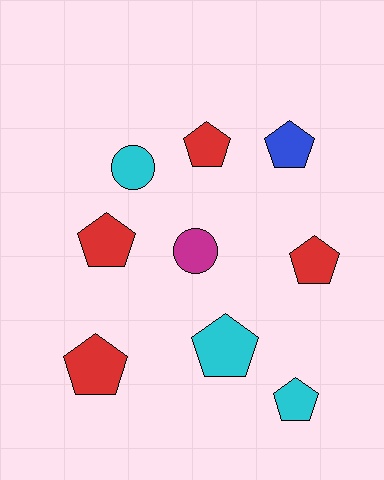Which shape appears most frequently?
Pentagon, with 7 objects.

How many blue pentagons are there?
There is 1 blue pentagon.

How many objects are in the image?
There are 9 objects.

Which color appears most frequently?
Red, with 4 objects.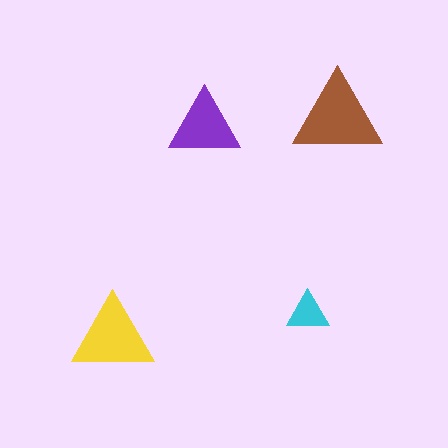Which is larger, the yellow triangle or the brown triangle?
The brown one.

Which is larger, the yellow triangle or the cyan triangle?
The yellow one.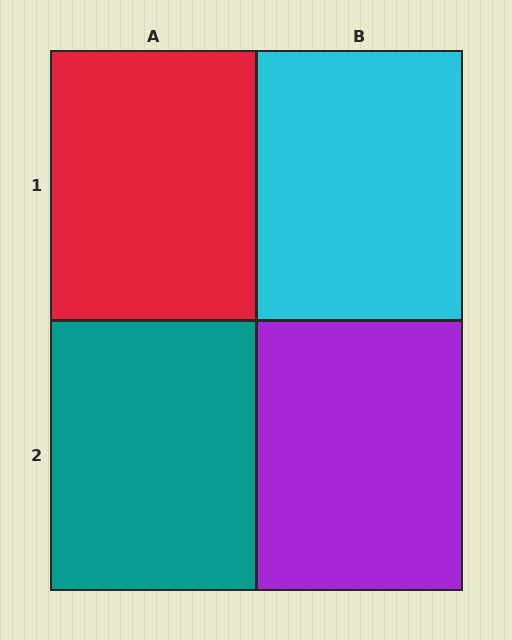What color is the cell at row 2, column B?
Purple.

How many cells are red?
1 cell is red.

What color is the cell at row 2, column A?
Teal.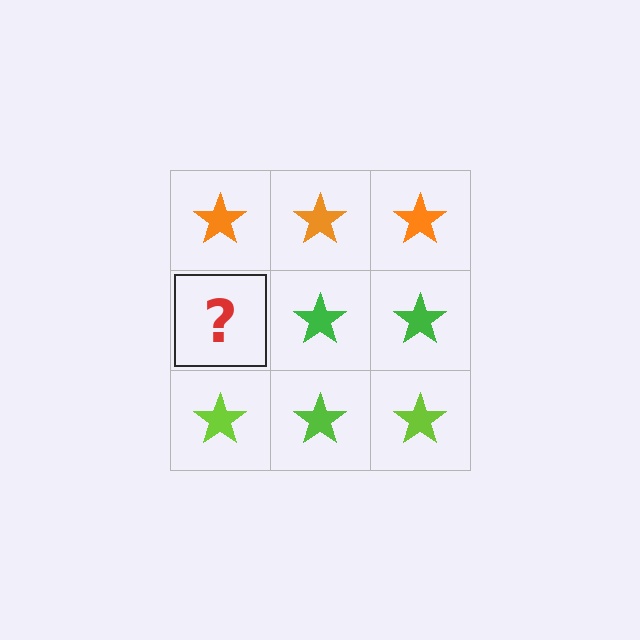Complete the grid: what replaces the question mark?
The question mark should be replaced with a green star.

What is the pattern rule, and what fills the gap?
The rule is that each row has a consistent color. The gap should be filled with a green star.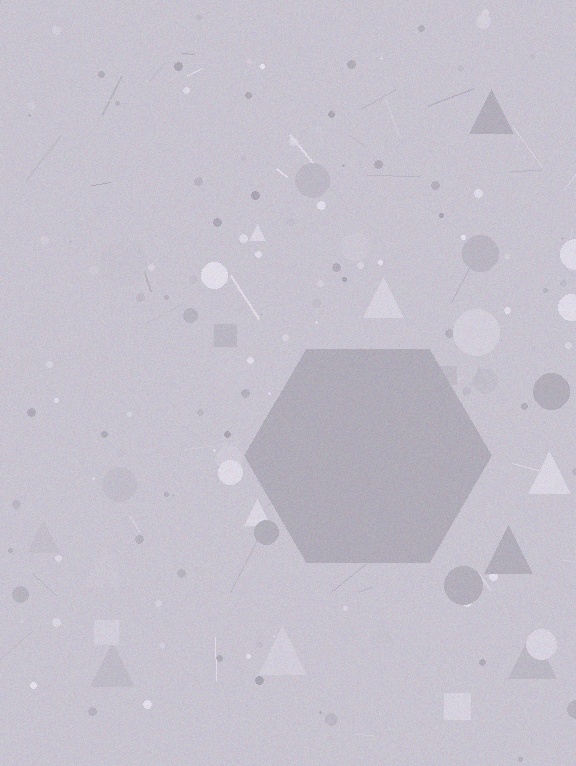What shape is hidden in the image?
A hexagon is hidden in the image.